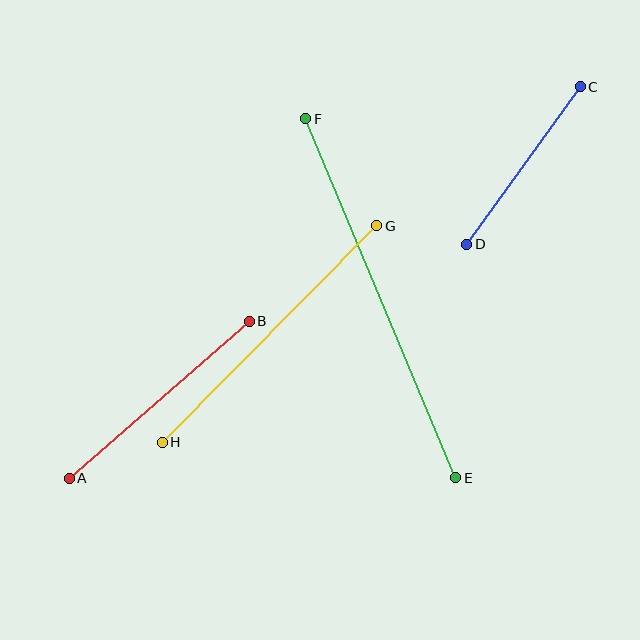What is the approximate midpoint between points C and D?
The midpoint is at approximately (523, 166) pixels.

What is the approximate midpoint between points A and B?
The midpoint is at approximately (159, 400) pixels.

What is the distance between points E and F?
The distance is approximately 389 pixels.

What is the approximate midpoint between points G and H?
The midpoint is at approximately (270, 334) pixels.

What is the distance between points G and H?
The distance is approximately 305 pixels.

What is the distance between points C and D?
The distance is approximately 194 pixels.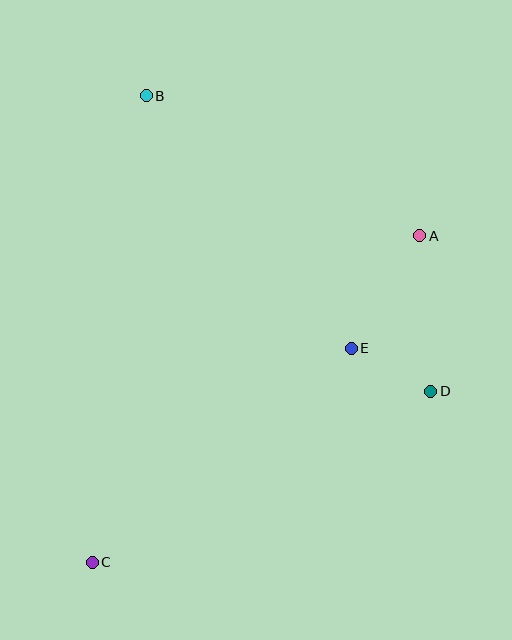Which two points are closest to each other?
Points D and E are closest to each other.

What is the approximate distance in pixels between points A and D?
The distance between A and D is approximately 156 pixels.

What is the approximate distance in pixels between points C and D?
The distance between C and D is approximately 379 pixels.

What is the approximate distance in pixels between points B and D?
The distance between B and D is approximately 410 pixels.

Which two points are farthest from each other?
Points B and C are farthest from each other.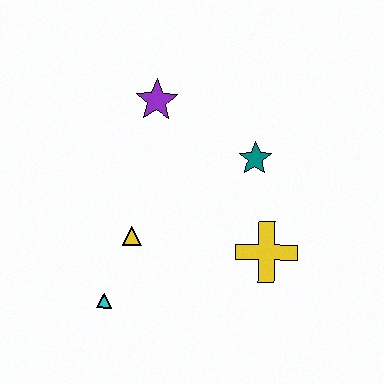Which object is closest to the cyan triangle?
The yellow triangle is closest to the cyan triangle.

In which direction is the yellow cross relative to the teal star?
The yellow cross is below the teal star.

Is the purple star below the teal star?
No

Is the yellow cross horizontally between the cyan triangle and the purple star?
No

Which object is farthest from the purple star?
The cyan triangle is farthest from the purple star.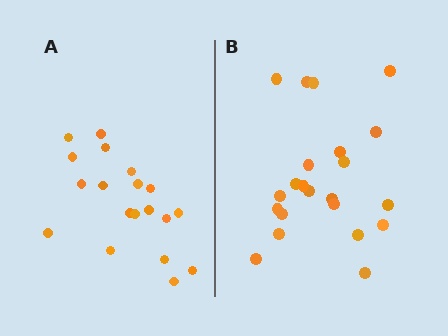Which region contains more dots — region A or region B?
Region B (the right region) has more dots.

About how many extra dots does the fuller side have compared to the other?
Region B has just a few more — roughly 2 or 3 more dots than region A.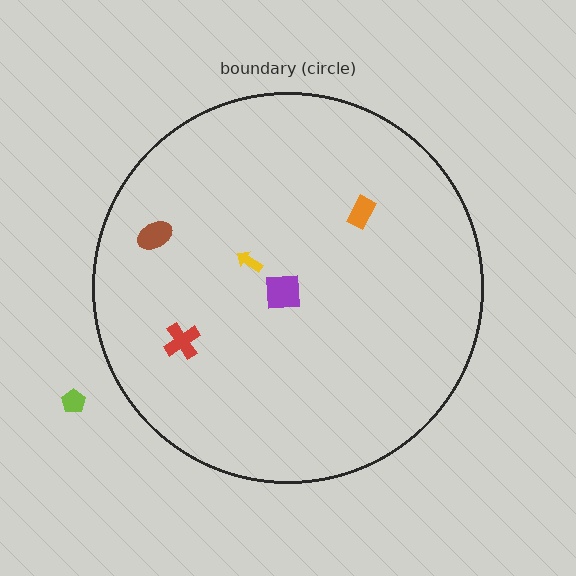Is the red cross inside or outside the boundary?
Inside.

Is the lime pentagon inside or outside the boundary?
Outside.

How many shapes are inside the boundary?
5 inside, 1 outside.